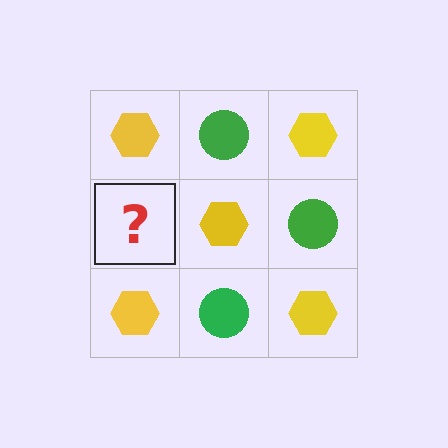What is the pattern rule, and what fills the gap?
The rule is that it alternates yellow hexagon and green circle in a checkerboard pattern. The gap should be filled with a green circle.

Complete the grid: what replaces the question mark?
The question mark should be replaced with a green circle.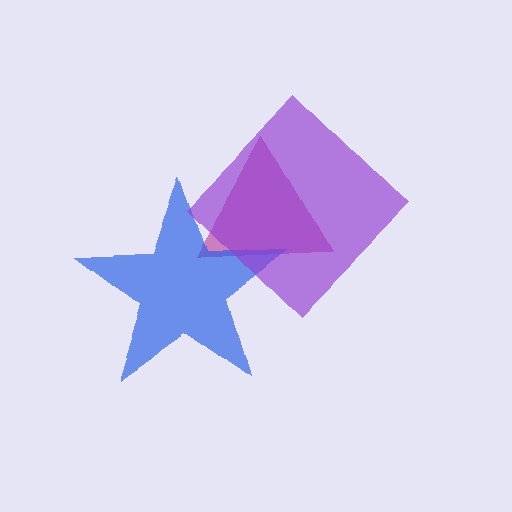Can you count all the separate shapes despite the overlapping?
Yes, there are 3 separate shapes.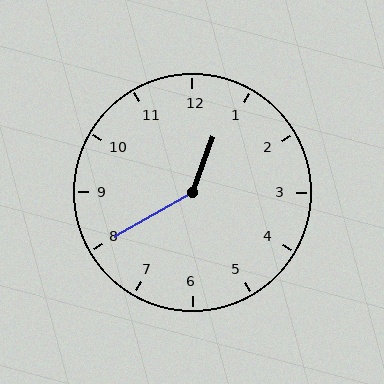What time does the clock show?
12:40.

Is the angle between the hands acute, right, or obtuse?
It is obtuse.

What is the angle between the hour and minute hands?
Approximately 140 degrees.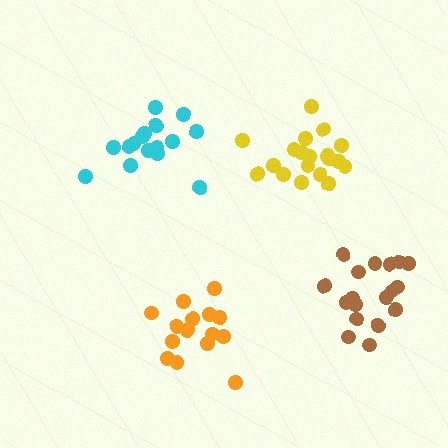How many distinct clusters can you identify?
There are 4 distinct clusters.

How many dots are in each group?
Group 1: 19 dots, Group 2: 18 dots, Group 3: 16 dots, Group 4: 15 dots (68 total).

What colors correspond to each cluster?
The clusters are colored: yellow, brown, cyan, orange.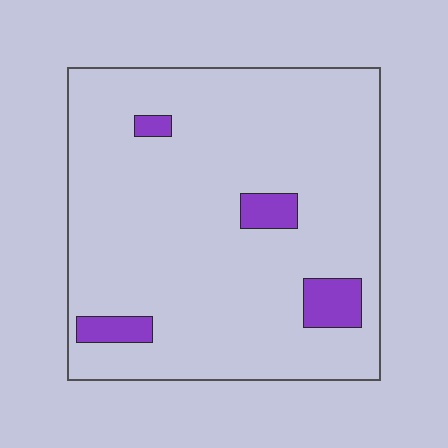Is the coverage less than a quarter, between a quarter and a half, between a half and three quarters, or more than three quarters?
Less than a quarter.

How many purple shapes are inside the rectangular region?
4.